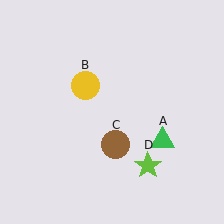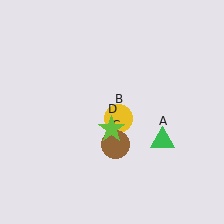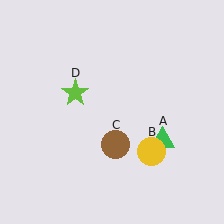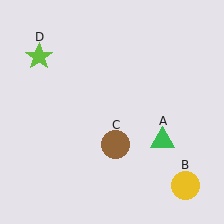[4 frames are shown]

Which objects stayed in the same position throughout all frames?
Green triangle (object A) and brown circle (object C) remained stationary.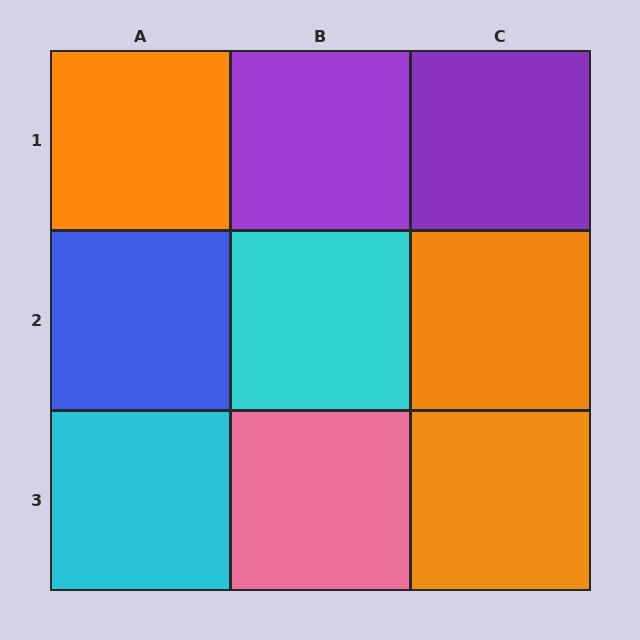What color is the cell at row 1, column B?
Purple.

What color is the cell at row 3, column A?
Cyan.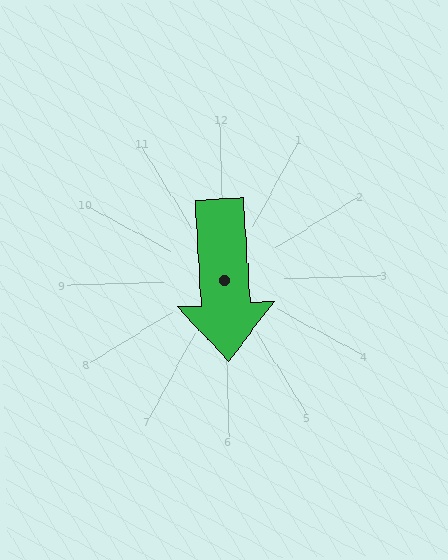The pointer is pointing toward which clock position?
Roughly 6 o'clock.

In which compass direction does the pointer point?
South.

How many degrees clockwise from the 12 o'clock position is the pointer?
Approximately 178 degrees.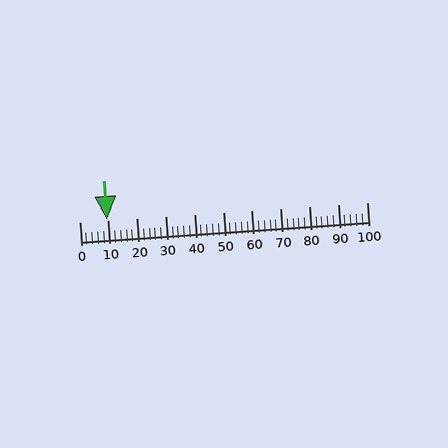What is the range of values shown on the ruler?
The ruler shows values from 0 to 100.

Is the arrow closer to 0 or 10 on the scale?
The arrow is closer to 10.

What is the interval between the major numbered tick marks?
The major tick marks are spaced 10 units apart.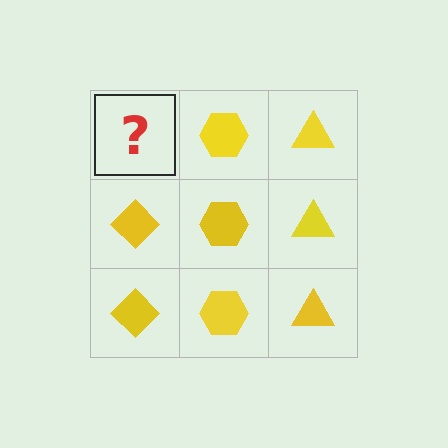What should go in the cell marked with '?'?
The missing cell should contain a yellow diamond.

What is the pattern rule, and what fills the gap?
The rule is that each column has a consistent shape. The gap should be filled with a yellow diamond.